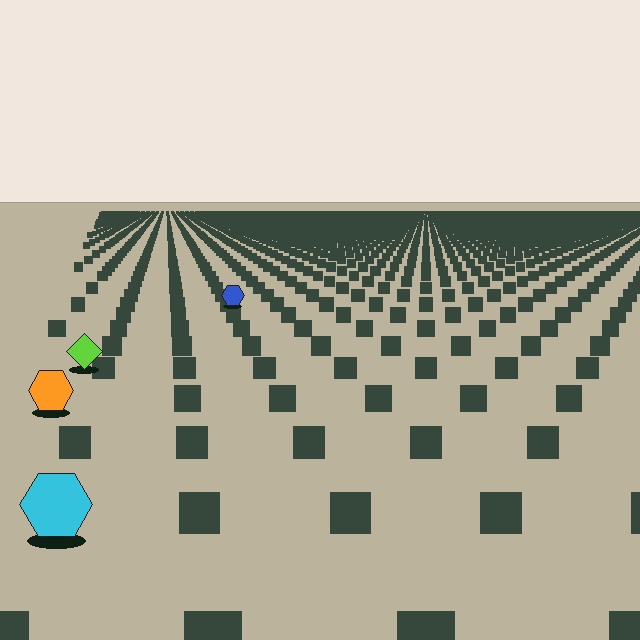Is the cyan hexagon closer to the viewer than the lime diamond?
Yes. The cyan hexagon is closer — you can tell from the texture gradient: the ground texture is coarser near it.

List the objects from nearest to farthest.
From nearest to farthest: the cyan hexagon, the orange hexagon, the lime diamond, the blue hexagon.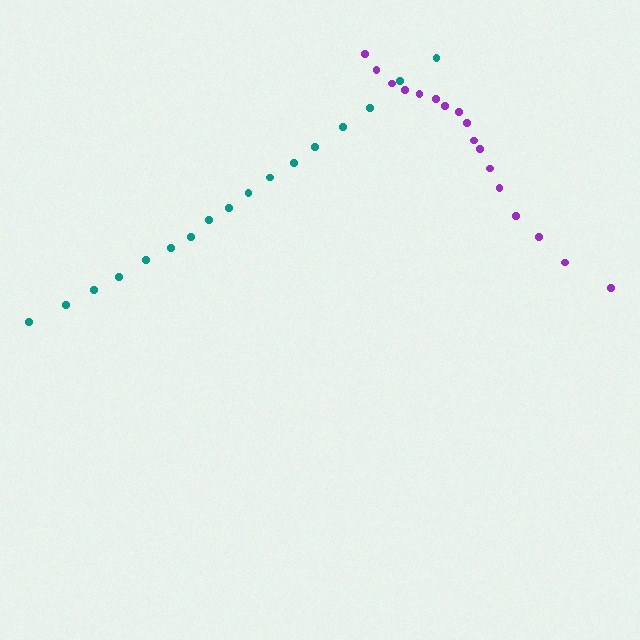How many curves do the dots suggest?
There are 2 distinct paths.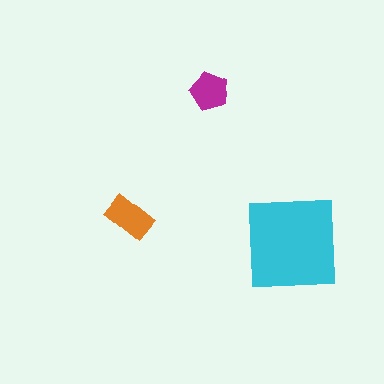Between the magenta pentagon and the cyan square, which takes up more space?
The cyan square.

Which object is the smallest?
The magenta pentagon.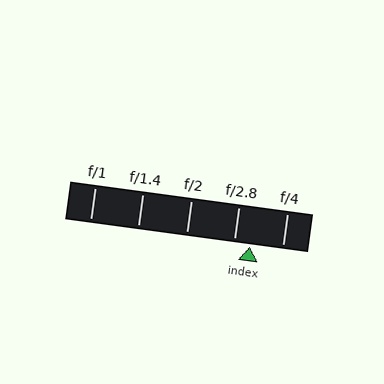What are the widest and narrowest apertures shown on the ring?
The widest aperture shown is f/1 and the narrowest is f/4.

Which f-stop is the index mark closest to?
The index mark is closest to f/2.8.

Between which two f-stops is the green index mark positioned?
The index mark is between f/2.8 and f/4.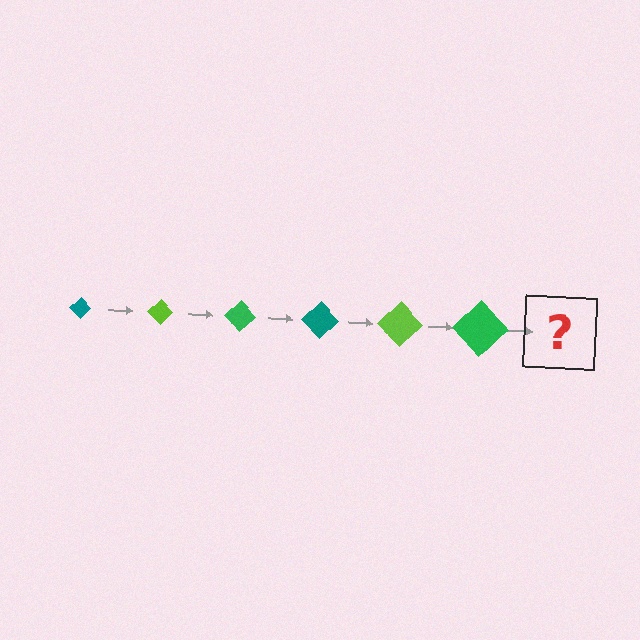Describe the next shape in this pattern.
It should be a teal diamond, larger than the previous one.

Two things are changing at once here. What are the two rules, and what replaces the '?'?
The two rules are that the diamond grows larger each step and the color cycles through teal, lime, and green. The '?' should be a teal diamond, larger than the previous one.